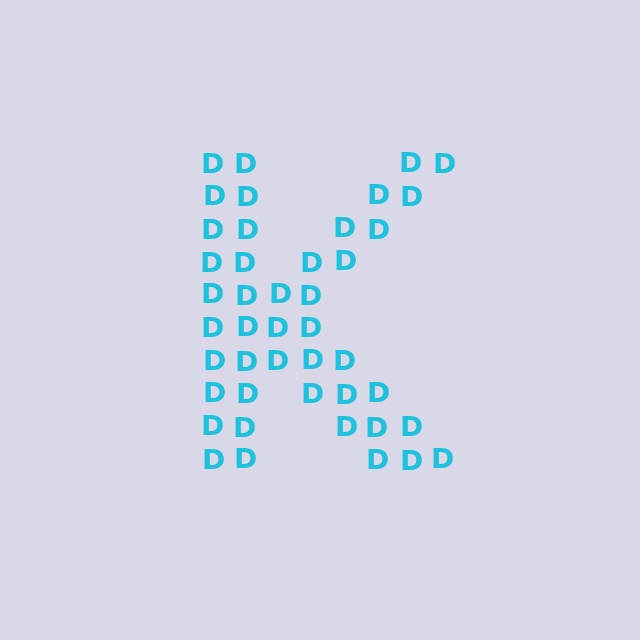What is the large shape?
The large shape is the letter K.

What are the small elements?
The small elements are letter D's.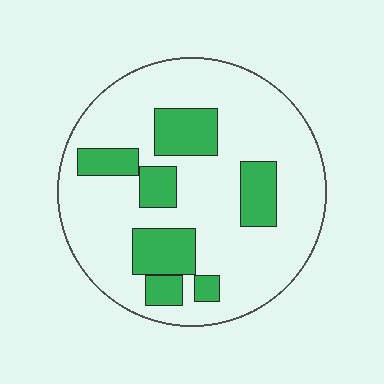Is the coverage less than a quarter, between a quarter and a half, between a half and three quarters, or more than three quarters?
Less than a quarter.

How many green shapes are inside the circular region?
7.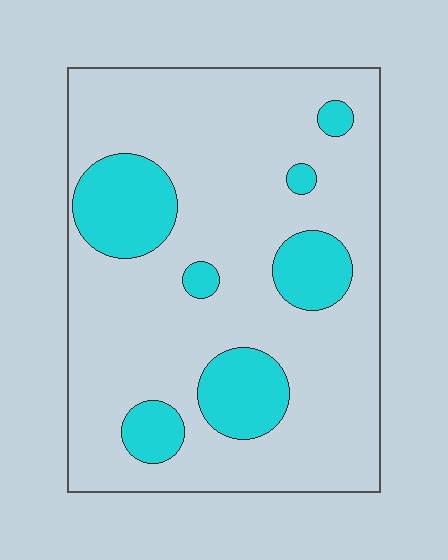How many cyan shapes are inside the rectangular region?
7.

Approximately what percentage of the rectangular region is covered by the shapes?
Approximately 20%.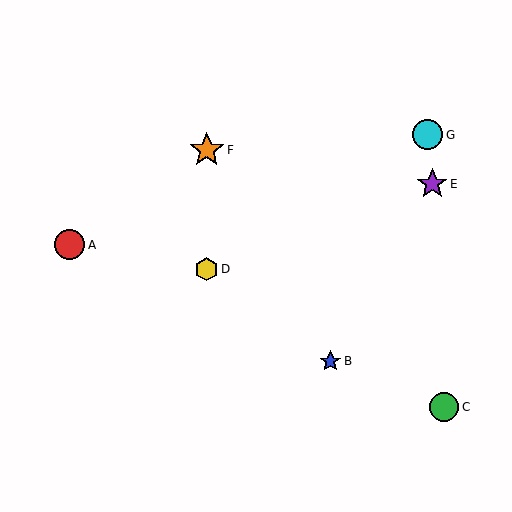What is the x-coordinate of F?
Object F is at x≈207.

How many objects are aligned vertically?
2 objects (D, F) are aligned vertically.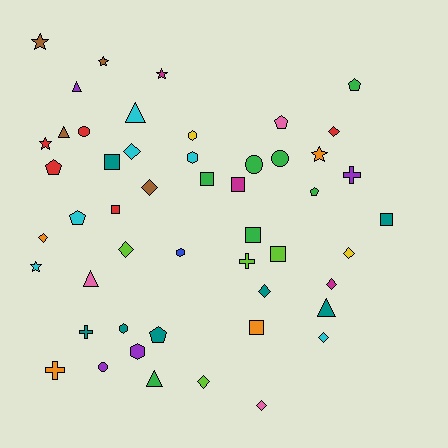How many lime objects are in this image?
There are 4 lime objects.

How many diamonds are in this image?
There are 11 diamonds.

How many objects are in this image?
There are 50 objects.